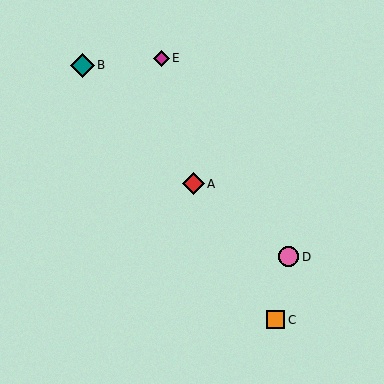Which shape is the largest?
The teal diamond (labeled B) is the largest.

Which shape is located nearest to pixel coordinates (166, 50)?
The magenta diamond (labeled E) at (161, 58) is nearest to that location.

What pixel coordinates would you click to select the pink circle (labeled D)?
Click at (289, 257) to select the pink circle D.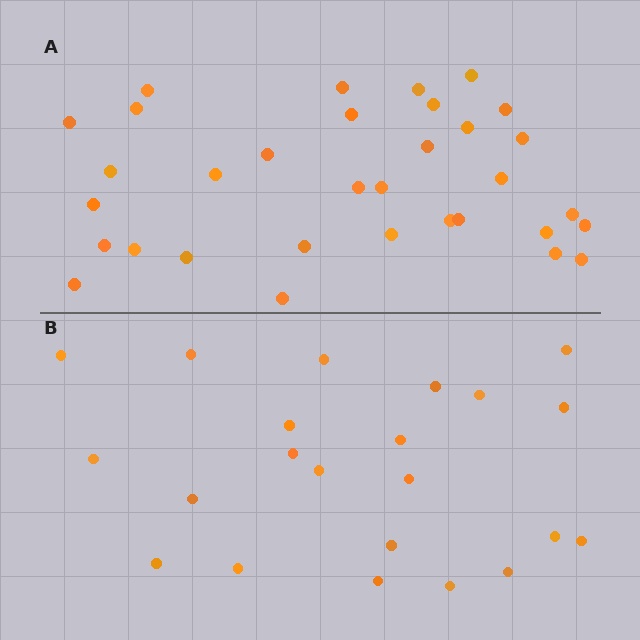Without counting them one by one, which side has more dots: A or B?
Region A (the top region) has more dots.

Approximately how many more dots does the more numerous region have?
Region A has roughly 12 or so more dots than region B.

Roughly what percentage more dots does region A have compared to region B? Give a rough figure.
About 50% more.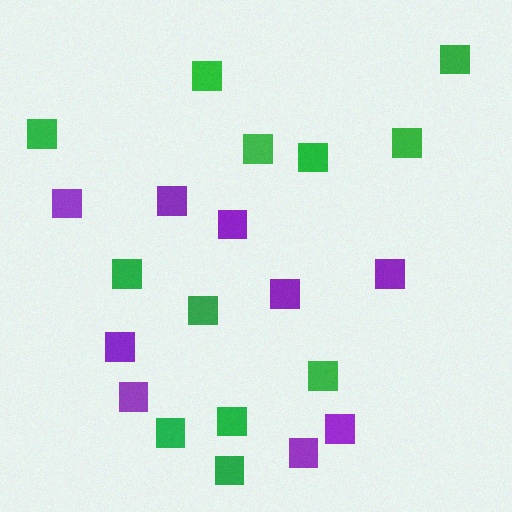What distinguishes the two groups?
There are 2 groups: one group of green squares (12) and one group of purple squares (9).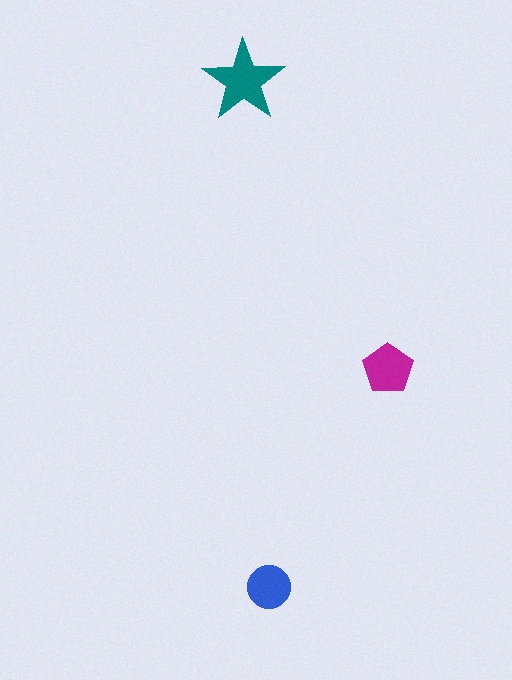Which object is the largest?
The teal star.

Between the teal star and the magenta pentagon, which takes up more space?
The teal star.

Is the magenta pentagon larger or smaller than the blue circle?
Larger.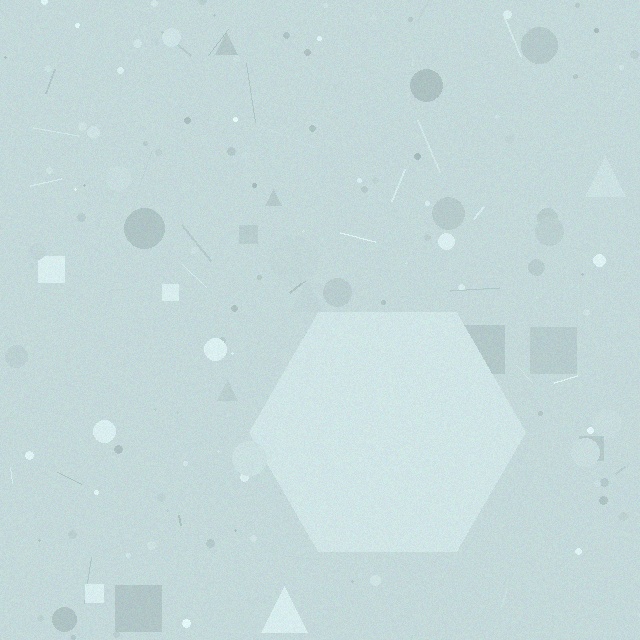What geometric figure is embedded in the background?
A hexagon is embedded in the background.